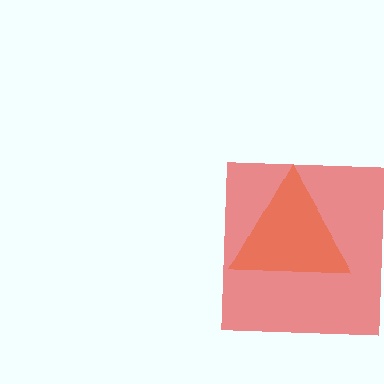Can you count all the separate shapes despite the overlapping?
Yes, there are 2 separate shapes.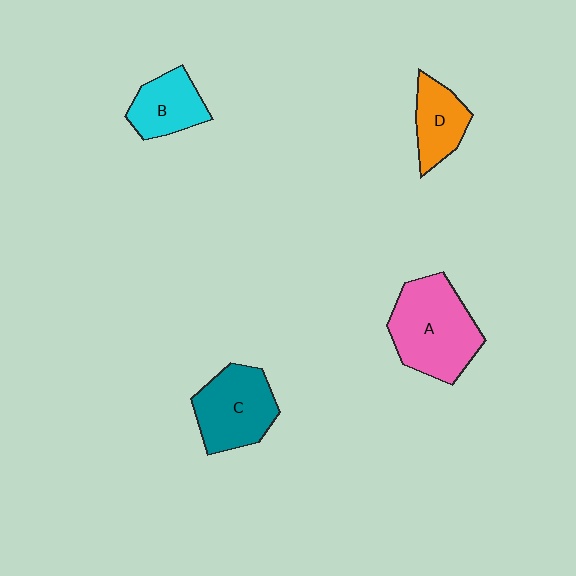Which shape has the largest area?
Shape A (pink).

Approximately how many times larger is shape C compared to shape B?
Approximately 1.4 times.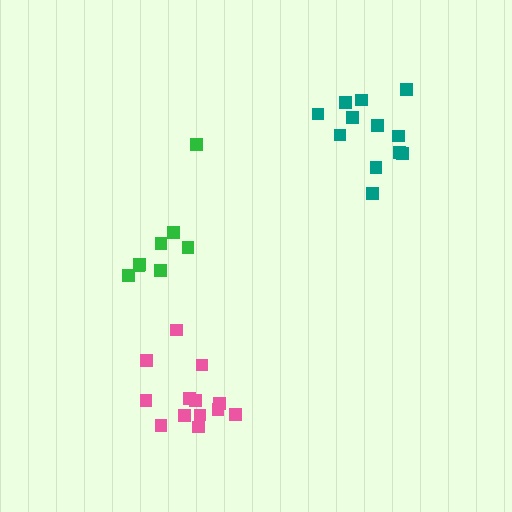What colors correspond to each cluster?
The clusters are colored: pink, green, teal.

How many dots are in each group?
Group 1: 13 dots, Group 2: 8 dots, Group 3: 12 dots (33 total).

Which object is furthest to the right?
The teal cluster is rightmost.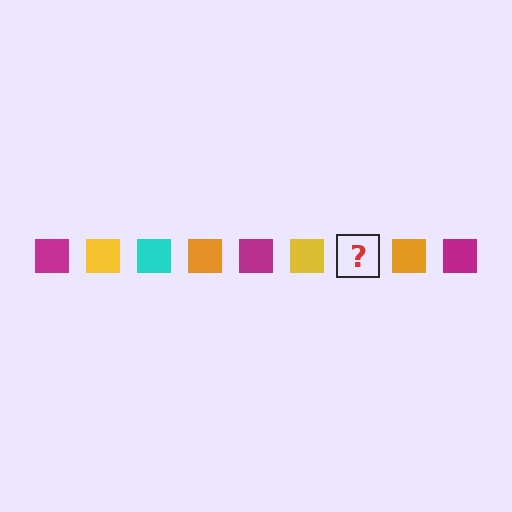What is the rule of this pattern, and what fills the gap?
The rule is that the pattern cycles through magenta, yellow, cyan, orange squares. The gap should be filled with a cyan square.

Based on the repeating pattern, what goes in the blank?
The blank should be a cyan square.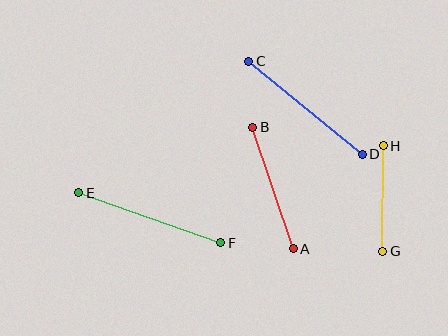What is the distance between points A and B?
The distance is approximately 128 pixels.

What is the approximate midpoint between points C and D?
The midpoint is at approximately (306, 108) pixels.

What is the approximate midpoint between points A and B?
The midpoint is at approximately (273, 188) pixels.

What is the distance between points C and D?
The distance is approximately 147 pixels.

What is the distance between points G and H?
The distance is approximately 106 pixels.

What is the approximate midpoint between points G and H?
The midpoint is at approximately (383, 199) pixels.